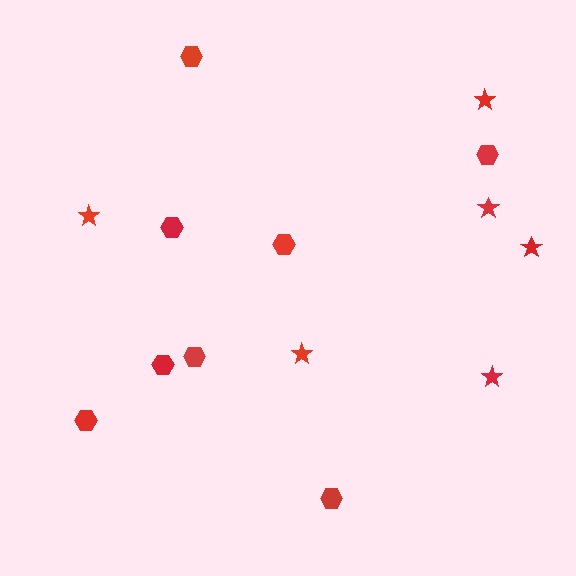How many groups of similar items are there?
There are 2 groups: one group of stars (6) and one group of hexagons (8).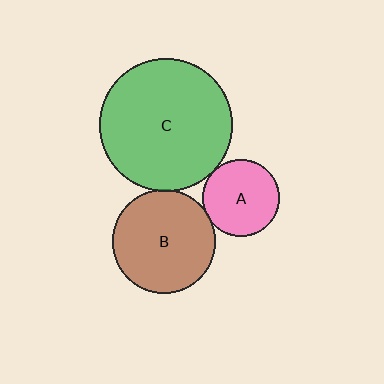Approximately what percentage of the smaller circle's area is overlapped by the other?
Approximately 5%.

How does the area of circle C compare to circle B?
Approximately 1.7 times.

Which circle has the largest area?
Circle C (green).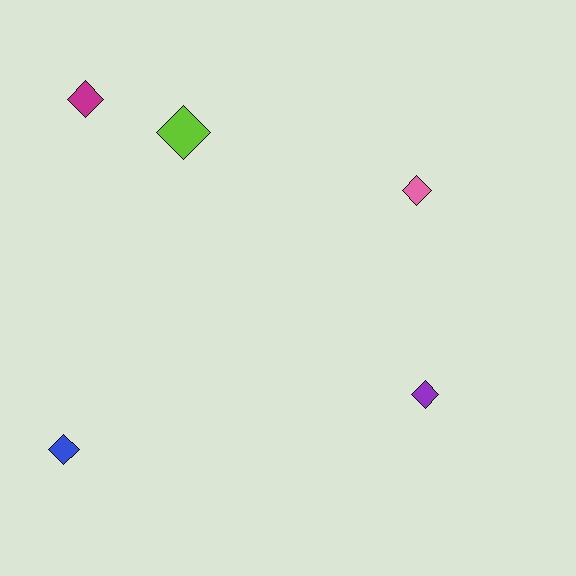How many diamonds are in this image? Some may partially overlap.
There are 5 diamonds.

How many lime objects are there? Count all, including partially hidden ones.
There is 1 lime object.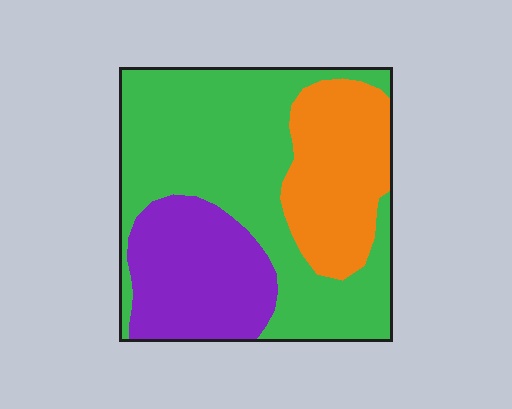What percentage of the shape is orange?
Orange takes up about one quarter (1/4) of the shape.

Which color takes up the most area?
Green, at roughly 50%.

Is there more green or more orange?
Green.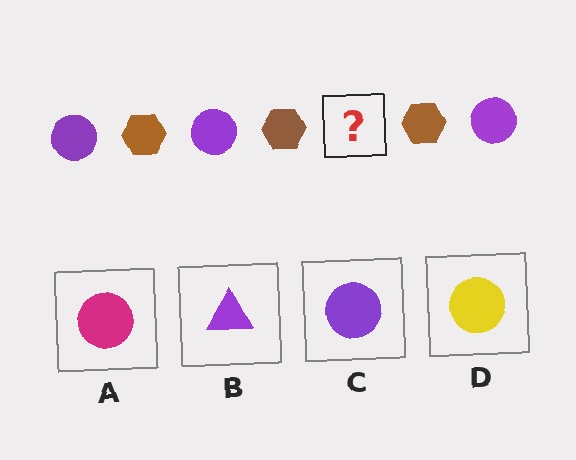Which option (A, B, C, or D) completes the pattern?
C.